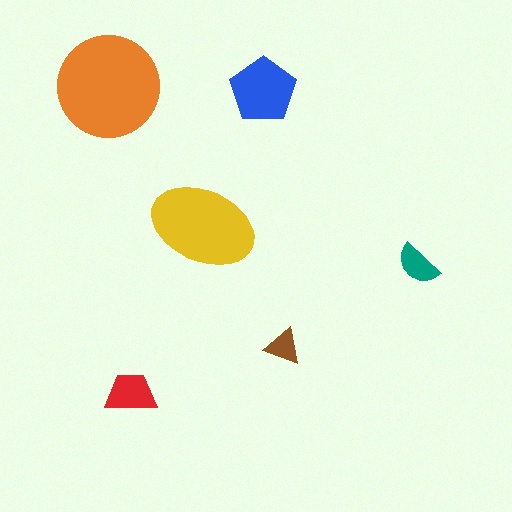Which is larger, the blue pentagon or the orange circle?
The orange circle.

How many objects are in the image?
There are 6 objects in the image.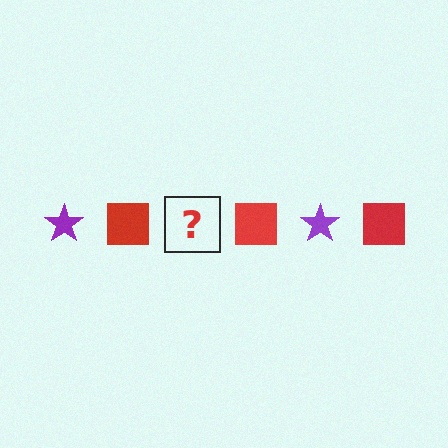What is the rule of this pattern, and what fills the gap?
The rule is that the pattern alternates between purple star and red square. The gap should be filled with a purple star.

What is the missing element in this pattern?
The missing element is a purple star.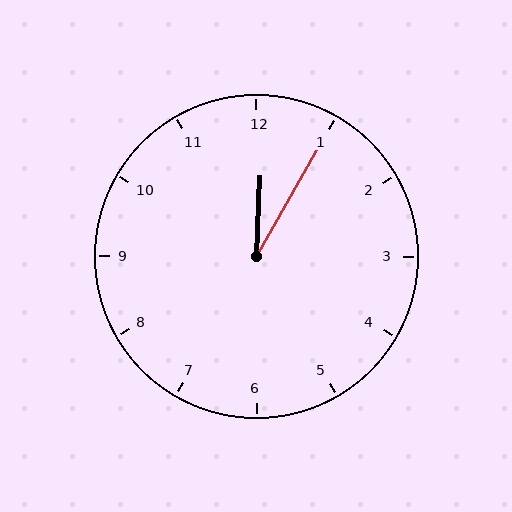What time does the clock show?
12:05.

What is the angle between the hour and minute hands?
Approximately 28 degrees.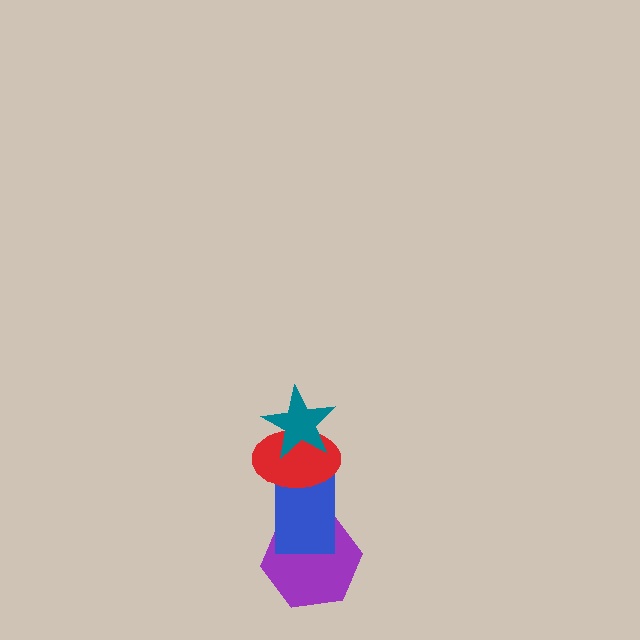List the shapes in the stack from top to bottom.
From top to bottom: the teal star, the red ellipse, the blue rectangle, the purple hexagon.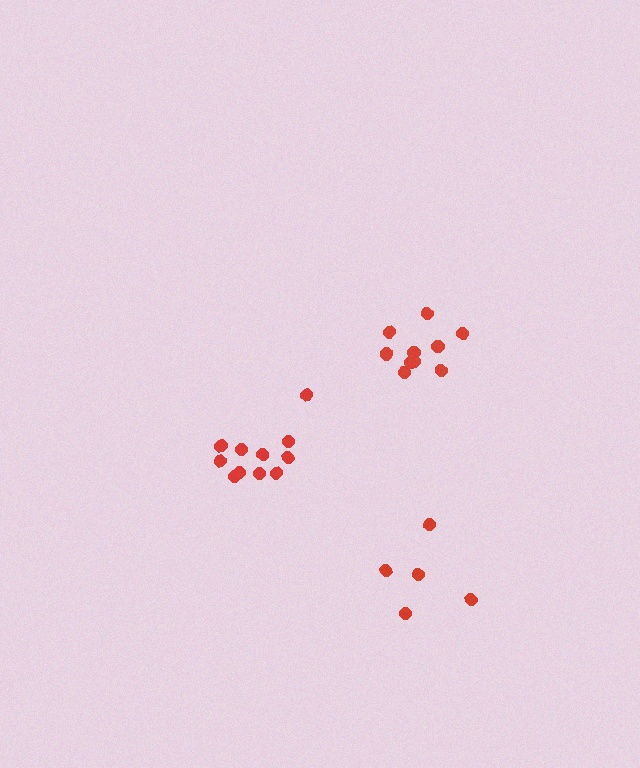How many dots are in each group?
Group 1: 5 dots, Group 2: 10 dots, Group 3: 11 dots (26 total).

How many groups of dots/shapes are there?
There are 3 groups.